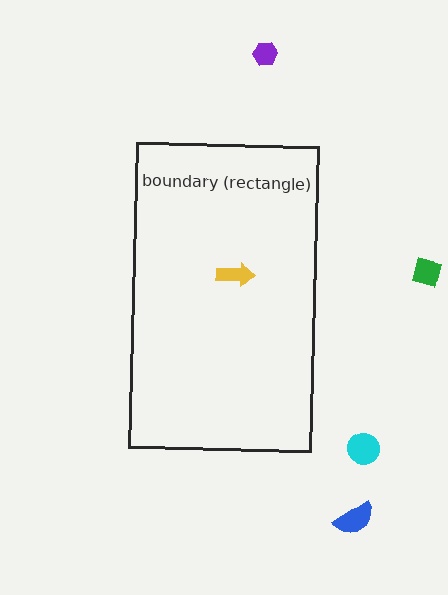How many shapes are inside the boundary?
1 inside, 4 outside.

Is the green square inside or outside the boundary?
Outside.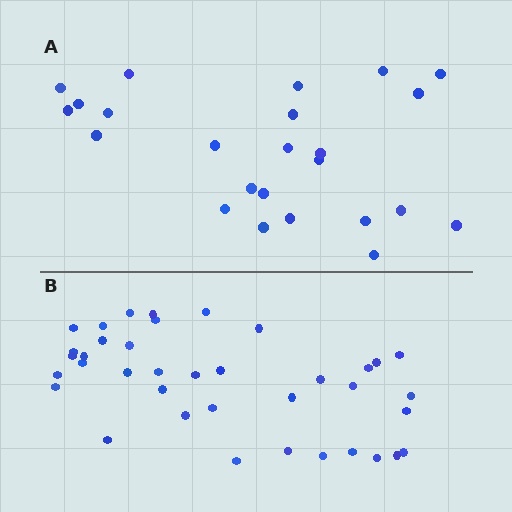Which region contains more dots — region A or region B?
Region B (the bottom region) has more dots.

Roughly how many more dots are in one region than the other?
Region B has approximately 15 more dots than region A.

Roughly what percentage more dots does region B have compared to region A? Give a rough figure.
About 60% more.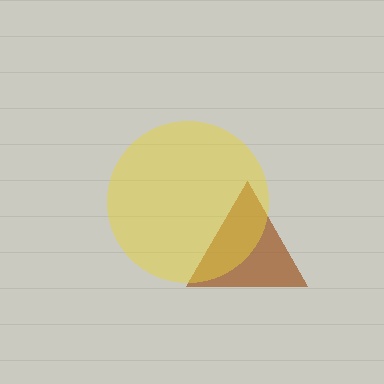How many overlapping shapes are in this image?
There are 2 overlapping shapes in the image.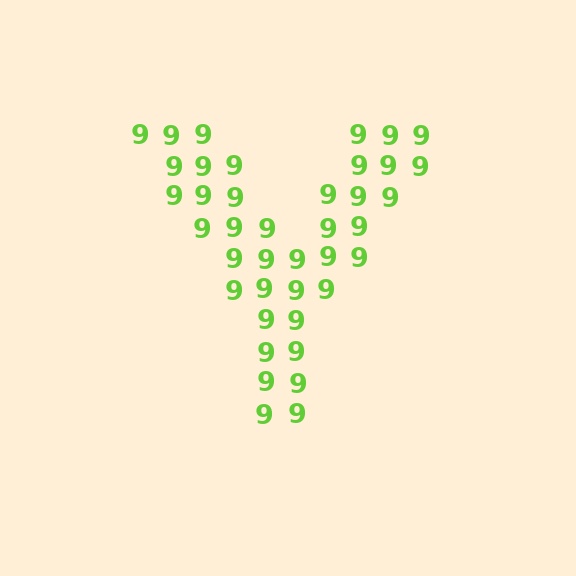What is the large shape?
The large shape is the letter Y.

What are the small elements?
The small elements are digit 9's.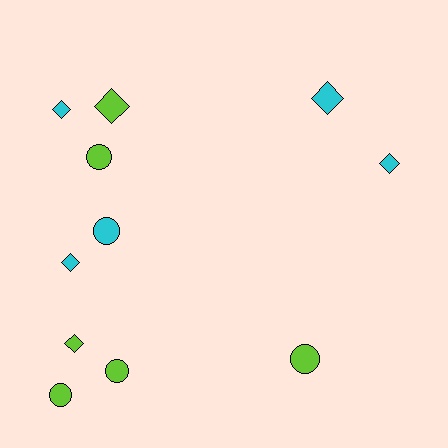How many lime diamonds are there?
There are 2 lime diamonds.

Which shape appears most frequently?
Diamond, with 6 objects.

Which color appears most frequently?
Lime, with 6 objects.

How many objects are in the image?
There are 11 objects.